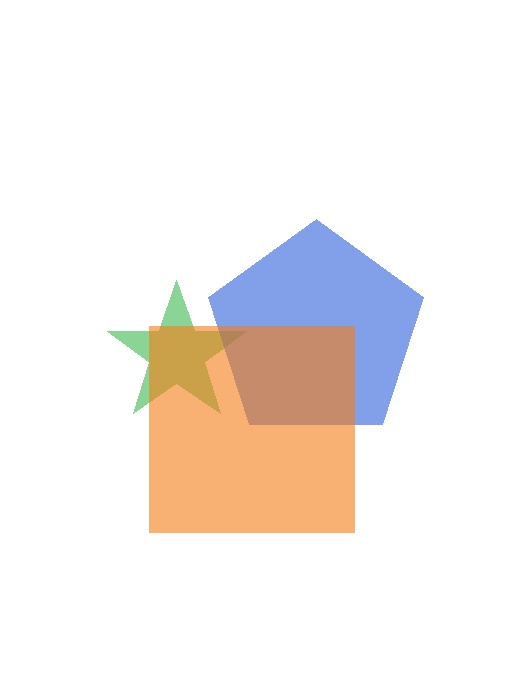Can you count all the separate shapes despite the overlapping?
Yes, there are 3 separate shapes.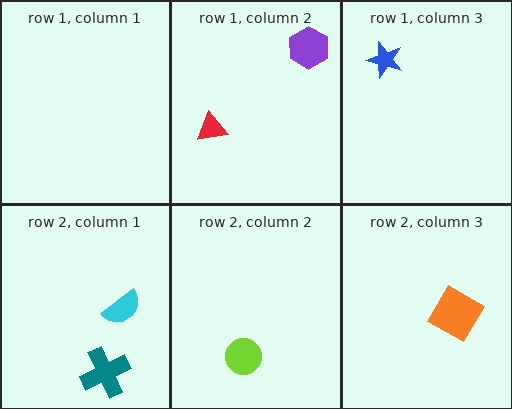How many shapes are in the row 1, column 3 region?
1.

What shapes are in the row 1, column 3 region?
The blue star.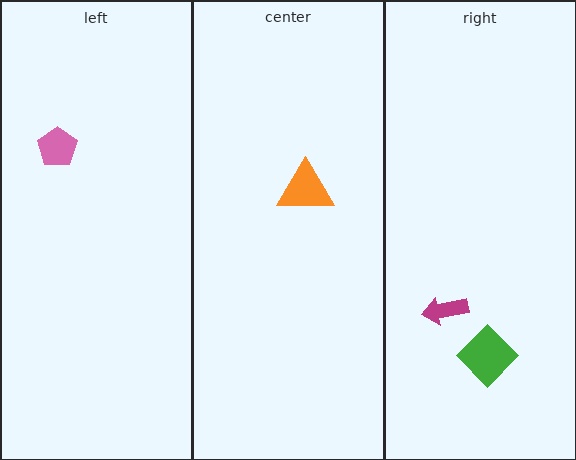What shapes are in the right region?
The magenta arrow, the green diamond.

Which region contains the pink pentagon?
The left region.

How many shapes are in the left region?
1.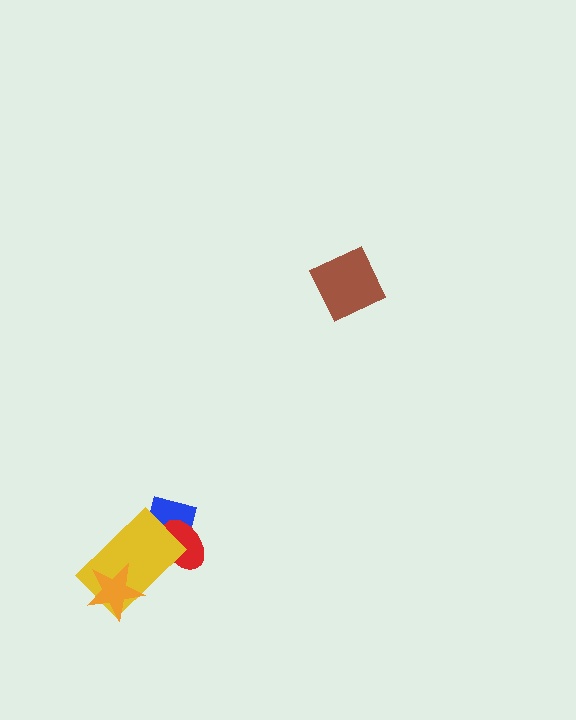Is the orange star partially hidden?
No, no other shape covers it.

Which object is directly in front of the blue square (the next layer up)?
The red ellipse is directly in front of the blue square.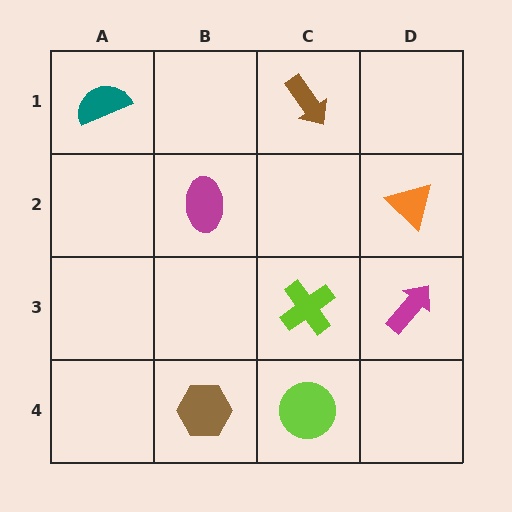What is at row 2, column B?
A magenta ellipse.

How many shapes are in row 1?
2 shapes.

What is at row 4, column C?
A lime circle.